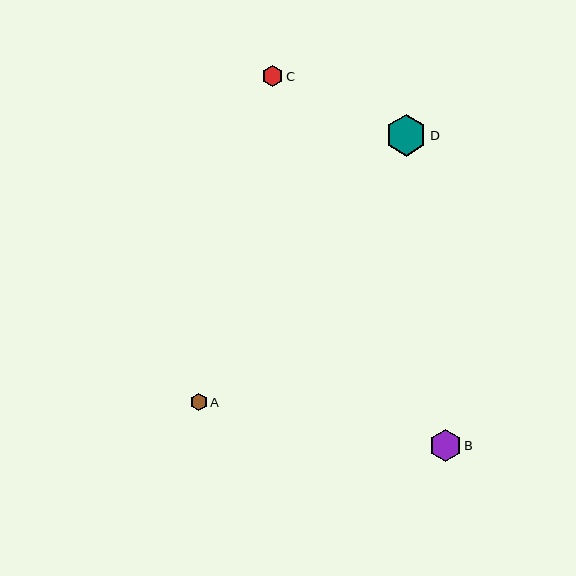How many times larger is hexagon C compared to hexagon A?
Hexagon C is approximately 1.2 times the size of hexagon A.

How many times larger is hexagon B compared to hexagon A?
Hexagon B is approximately 1.8 times the size of hexagon A.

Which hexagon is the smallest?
Hexagon A is the smallest with a size of approximately 17 pixels.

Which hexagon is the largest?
Hexagon D is the largest with a size of approximately 41 pixels.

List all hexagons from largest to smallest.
From largest to smallest: D, B, C, A.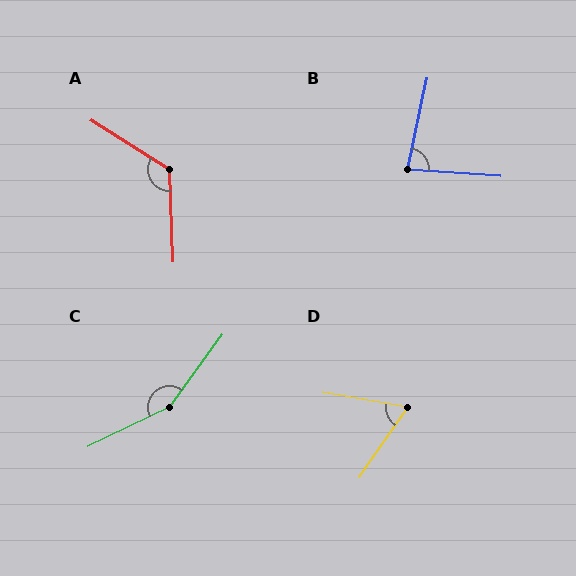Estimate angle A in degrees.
Approximately 125 degrees.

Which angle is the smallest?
D, at approximately 66 degrees.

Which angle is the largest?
C, at approximately 152 degrees.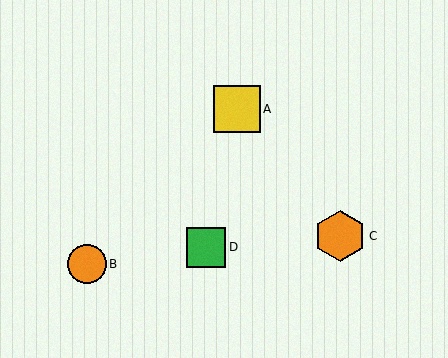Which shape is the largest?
The orange hexagon (labeled C) is the largest.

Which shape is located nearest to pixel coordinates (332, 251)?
The orange hexagon (labeled C) at (340, 236) is nearest to that location.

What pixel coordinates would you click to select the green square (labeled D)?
Click at (206, 247) to select the green square D.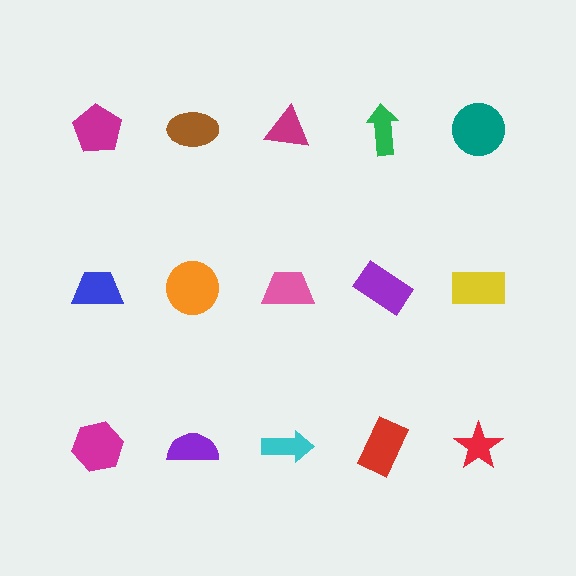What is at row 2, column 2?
An orange circle.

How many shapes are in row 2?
5 shapes.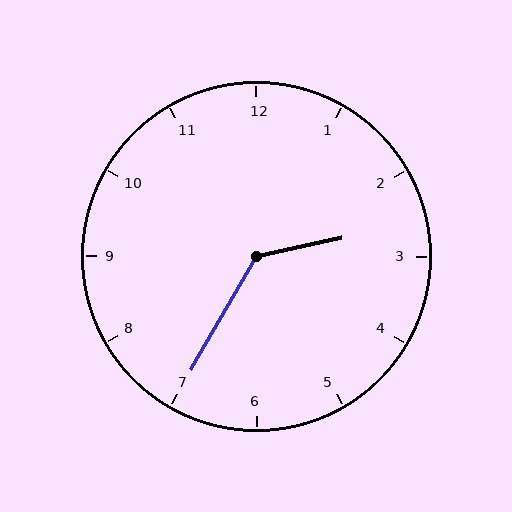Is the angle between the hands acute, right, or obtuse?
It is obtuse.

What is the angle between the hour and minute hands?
Approximately 132 degrees.